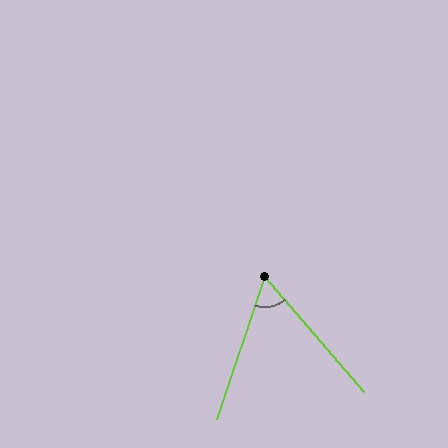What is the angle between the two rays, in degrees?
Approximately 59 degrees.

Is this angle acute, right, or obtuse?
It is acute.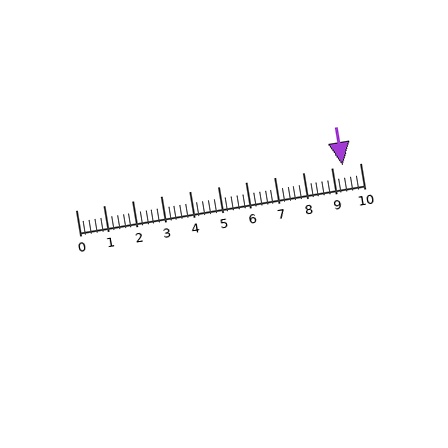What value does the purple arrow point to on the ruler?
The purple arrow points to approximately 9.4.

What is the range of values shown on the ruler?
The ruler shows values from 0 to 10.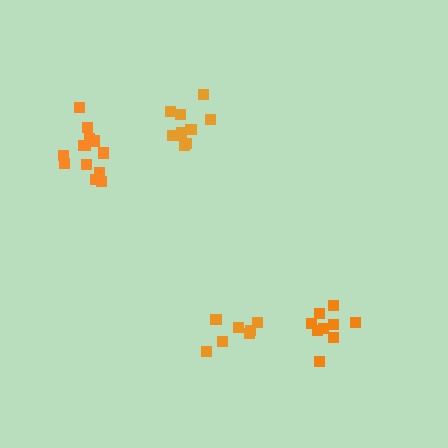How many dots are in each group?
Group 1: 10 dots, Group 2: 13 dots, Group 3: 9 dots, Group 4: 7 dots (39 total).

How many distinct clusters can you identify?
There are 4 distinct clusters.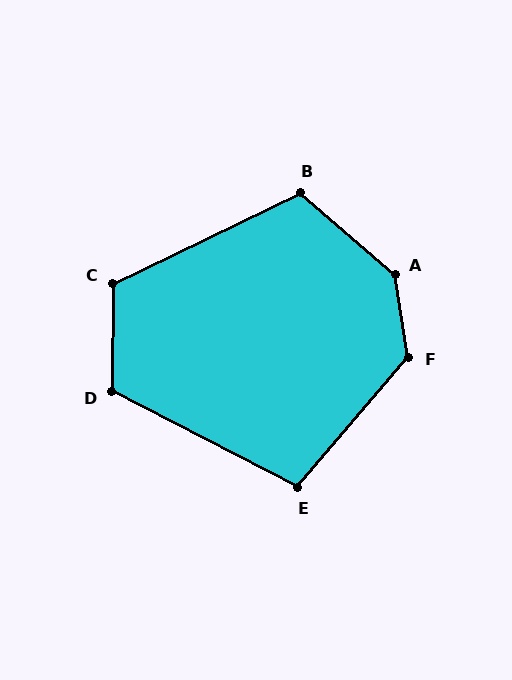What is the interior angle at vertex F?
Approximately 130 degrees (obtuse).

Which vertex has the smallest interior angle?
E, at approximately 103 degrees.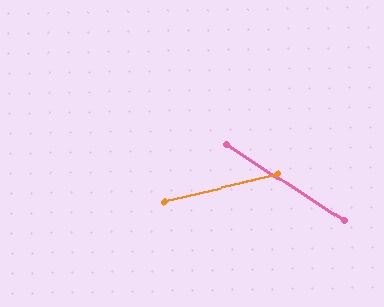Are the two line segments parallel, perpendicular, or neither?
Neither parallel nor perpendicular — they differ by about 46°.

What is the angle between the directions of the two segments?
Approximately 46 degrees.